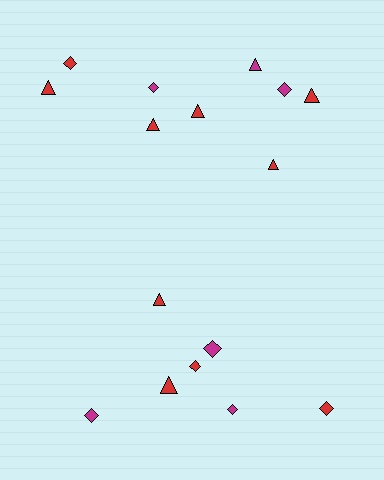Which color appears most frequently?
Red, with 10 objects.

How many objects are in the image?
There are 16 objects.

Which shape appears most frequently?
Triangle, with 8 objects.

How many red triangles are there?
There are 7 red triangles.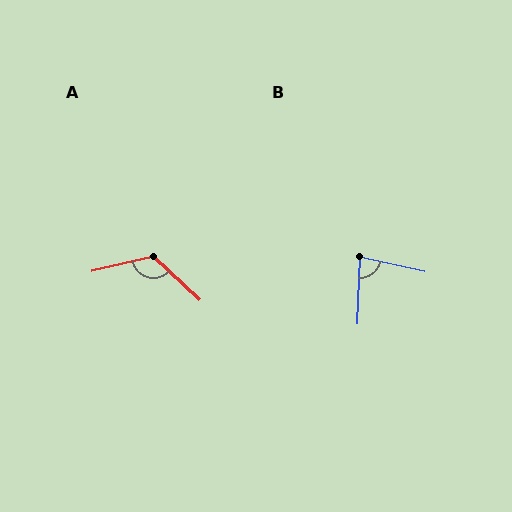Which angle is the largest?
A, at approximately 123 degrees.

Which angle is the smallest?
B, at approximately 80 degrees.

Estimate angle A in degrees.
Approximately 123 degrees.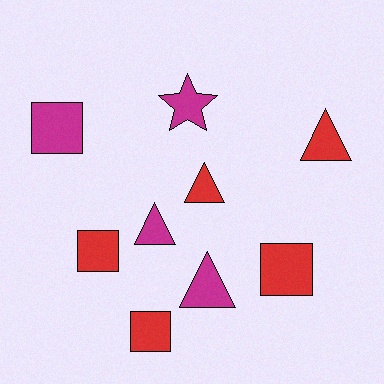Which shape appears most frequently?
Square, with 4 objects.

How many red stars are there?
There are no red stars.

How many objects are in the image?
There are 9 objects.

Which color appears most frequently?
Red, with 5 objects.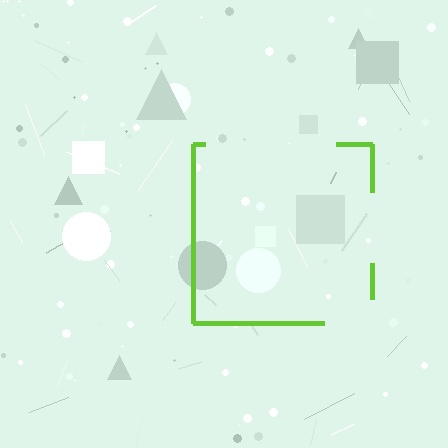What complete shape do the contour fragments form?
The contour fragments form a square.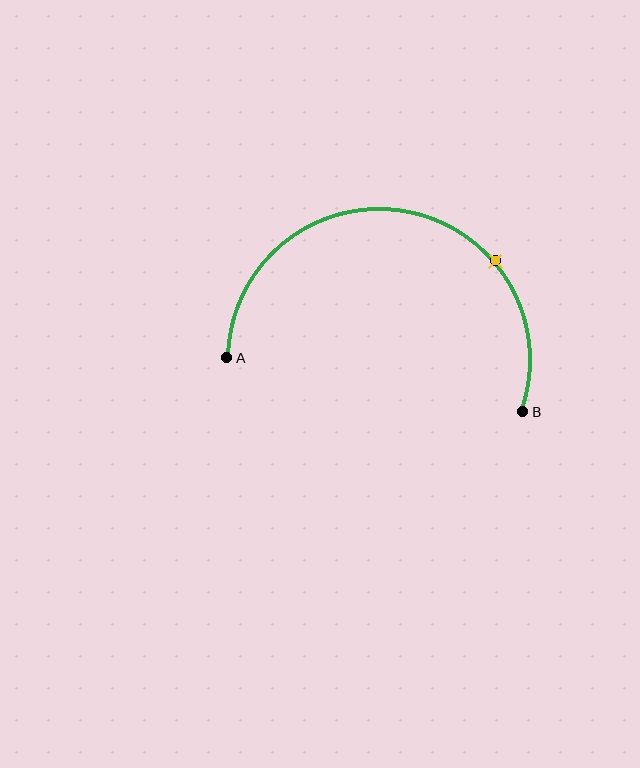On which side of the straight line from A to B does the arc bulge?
The arc bulges above the straight line connecting A and B.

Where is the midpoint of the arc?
The arc midpoint is the point on the curve farthest from the straight line joining A and B. It sits above that line.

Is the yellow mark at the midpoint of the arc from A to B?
No. The yellow mark lies on the arc but is closer to endpoint B. The arc midpoint would be at the point on the curve equidistant along the arc from both A and B.